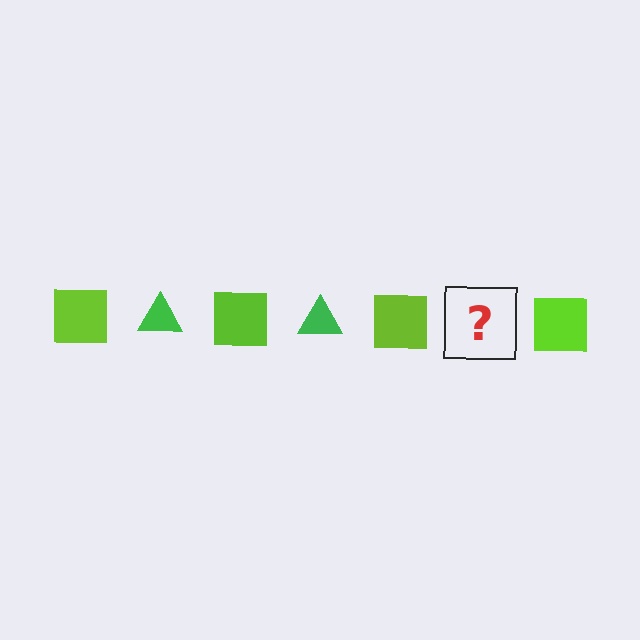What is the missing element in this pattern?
The missing element is a green triangle.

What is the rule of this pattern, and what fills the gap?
The rule is that the pattern alternates between lime square and green triangle. The gap should be filled with a green triangle.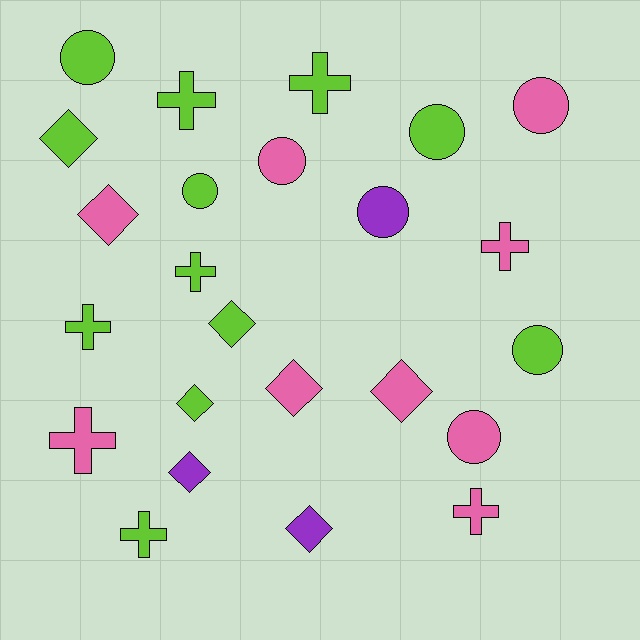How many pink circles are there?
There are 3 pink circles.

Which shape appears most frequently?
Cross, with 8 objects.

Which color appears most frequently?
Lime, with 12 objects.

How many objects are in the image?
There are 24 objects.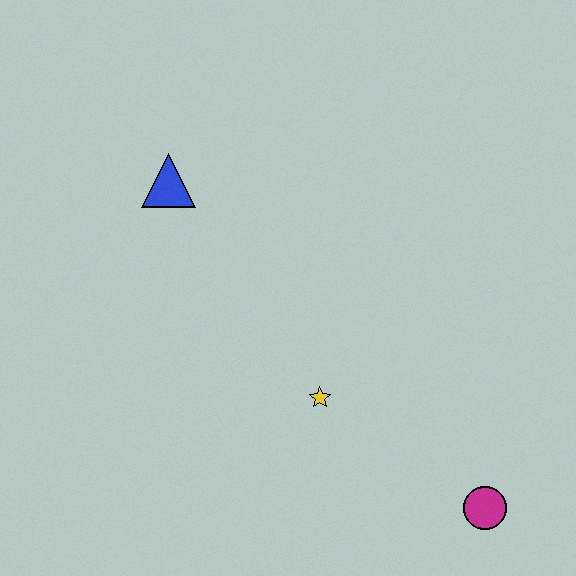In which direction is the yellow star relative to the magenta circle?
The yellow star is to the left of the magenta circle.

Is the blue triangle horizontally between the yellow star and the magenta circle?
No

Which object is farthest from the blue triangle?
The magenta circle is farthest from the blue triangle.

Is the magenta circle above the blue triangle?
No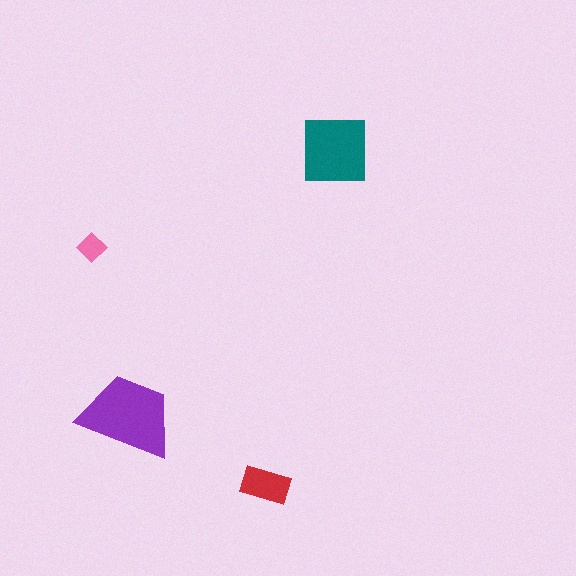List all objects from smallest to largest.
The pink diamond, the red rectangle, the teal square, the purple trapezoid.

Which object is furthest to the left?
The pink diamond is leftmost.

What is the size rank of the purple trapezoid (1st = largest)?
1st.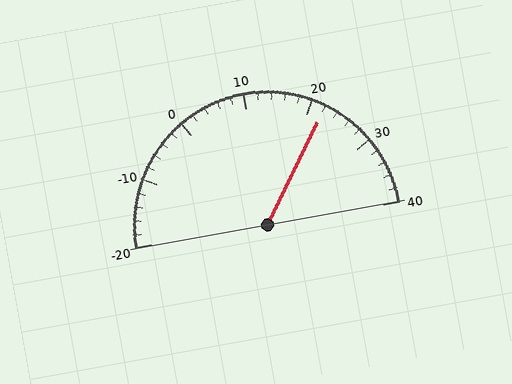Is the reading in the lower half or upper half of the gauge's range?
The reading is in the upper half of the range (-20 to 40).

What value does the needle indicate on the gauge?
The needle indicates approximately 22.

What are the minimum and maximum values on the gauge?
The gauge ranges from -20 to 40.